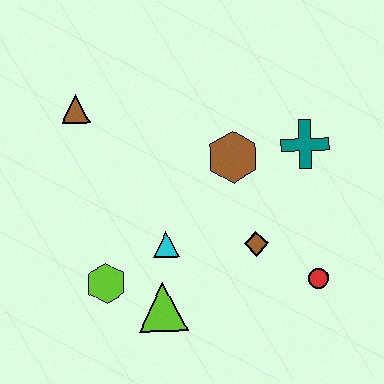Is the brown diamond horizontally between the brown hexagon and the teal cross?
Yes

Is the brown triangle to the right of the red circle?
No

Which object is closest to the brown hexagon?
The teal cross is closest to the brown hexagon.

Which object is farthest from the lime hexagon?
The teal cross is farthest from the lime hexagon.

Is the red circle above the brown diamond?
No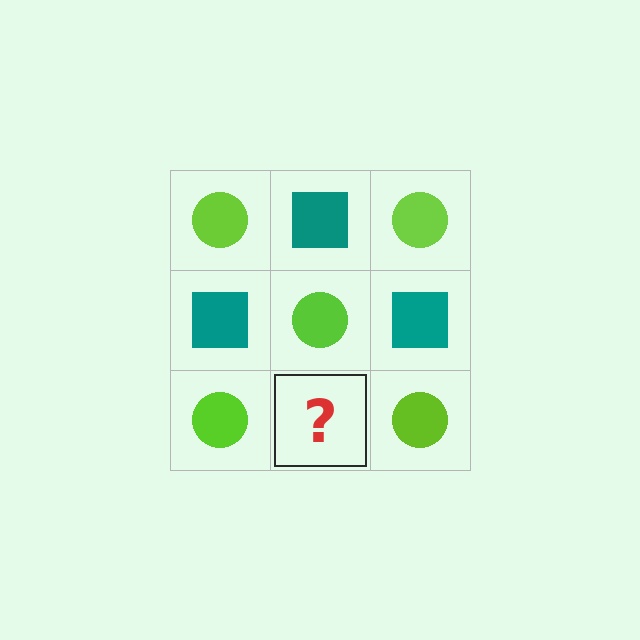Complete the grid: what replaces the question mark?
The question mark should be replaced with a teal square.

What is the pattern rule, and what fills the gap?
The rule is that it alternates lime circle and teal square in a checkerboard pattern. The gap should be filled with a teal square.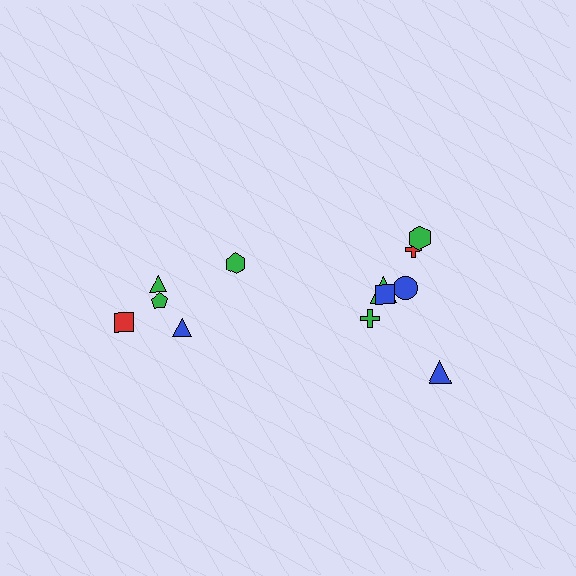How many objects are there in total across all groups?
There are 12 objects.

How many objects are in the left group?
There are 5 objects.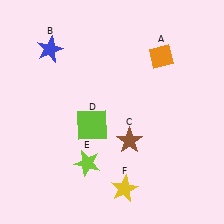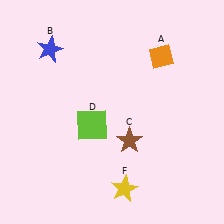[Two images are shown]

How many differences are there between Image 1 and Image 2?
There is 1 difference between the two images.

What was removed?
The lime star (E) was removed in Image 2.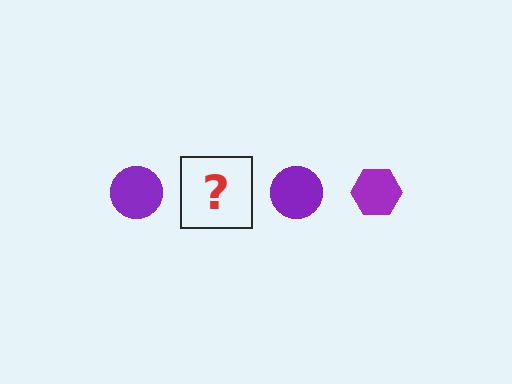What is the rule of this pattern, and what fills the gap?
The rule is that the pattern cycles through circle, hexagon shapes in purple. The gap should be filled with a purple hexagon.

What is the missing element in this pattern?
The missing element is a purple hexagon.